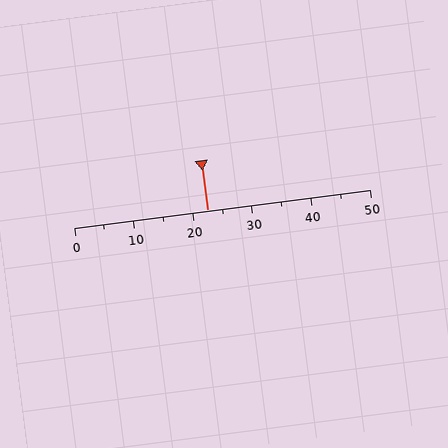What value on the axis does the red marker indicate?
The marker indicates approximately 22.5.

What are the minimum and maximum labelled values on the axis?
The axis runs from 0 to 50.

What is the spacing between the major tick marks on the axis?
The major ticks are spaced 10 apart.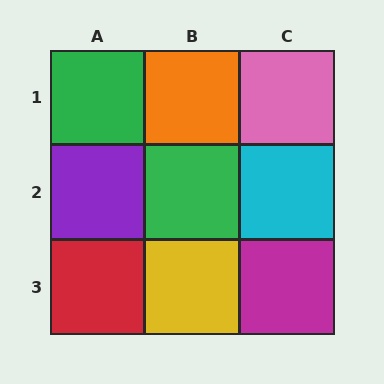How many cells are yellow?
1 cell is yellow.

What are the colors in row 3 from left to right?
Red, yellow, magenta.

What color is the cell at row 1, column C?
Pink.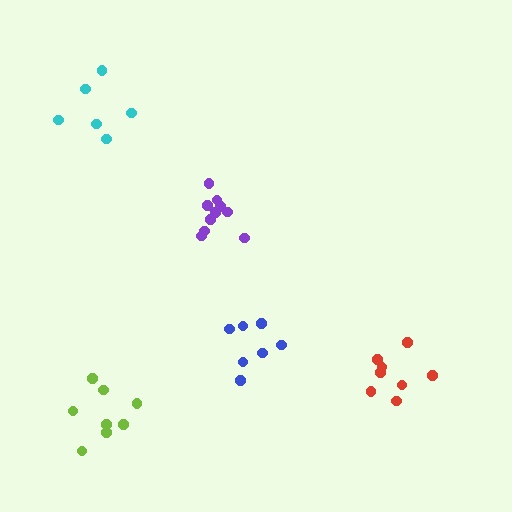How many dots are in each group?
Group 1: 10 dots, Group 2: 7 dots, Group 3: 6 dots, Group 4: 8 dots, Group 5: 8 dots (39 total).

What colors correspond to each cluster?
The clusters are colored: purple, blue, cyan, red, lime.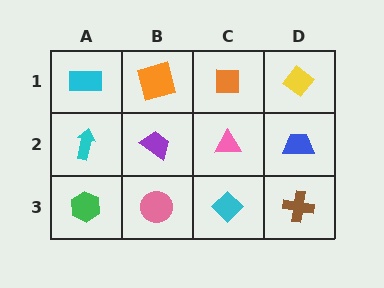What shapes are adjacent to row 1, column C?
A pink triangle (row 2, column C), an orange square (row 1, column B), a yellow diamond (row 1, column D).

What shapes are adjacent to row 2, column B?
An orange square (row 1, column B), a pink circle (row 3, column B), a cyan arrow (row 2, column A), a pink triangle (row 2, column C).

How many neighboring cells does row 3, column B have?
3.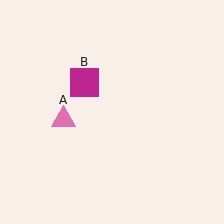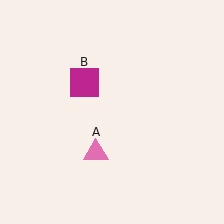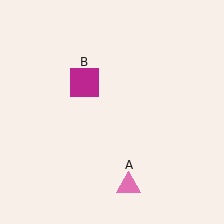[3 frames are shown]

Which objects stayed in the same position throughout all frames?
Magenta square (object B) remained stationary.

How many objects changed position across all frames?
1 object changed position: pink triangle (object A).